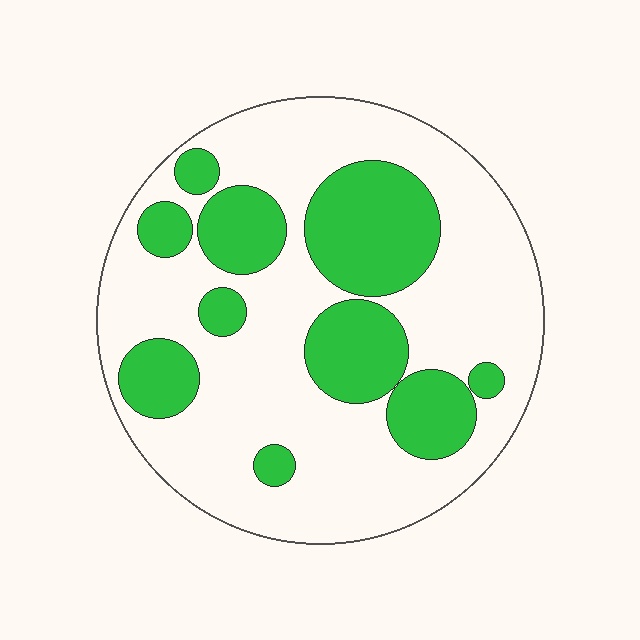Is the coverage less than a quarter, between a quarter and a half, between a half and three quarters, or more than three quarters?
Between a quarter and a half.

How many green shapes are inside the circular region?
10.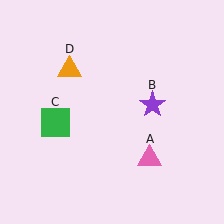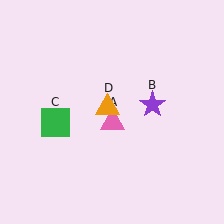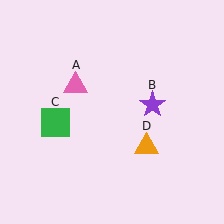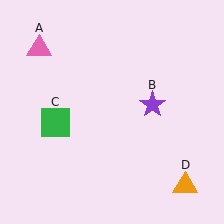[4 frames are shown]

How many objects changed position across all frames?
2 objects changed position: pink triangle (object A), orange triangle (object D).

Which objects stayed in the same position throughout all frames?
Purple star (object B) and green square (object C) remained stationary.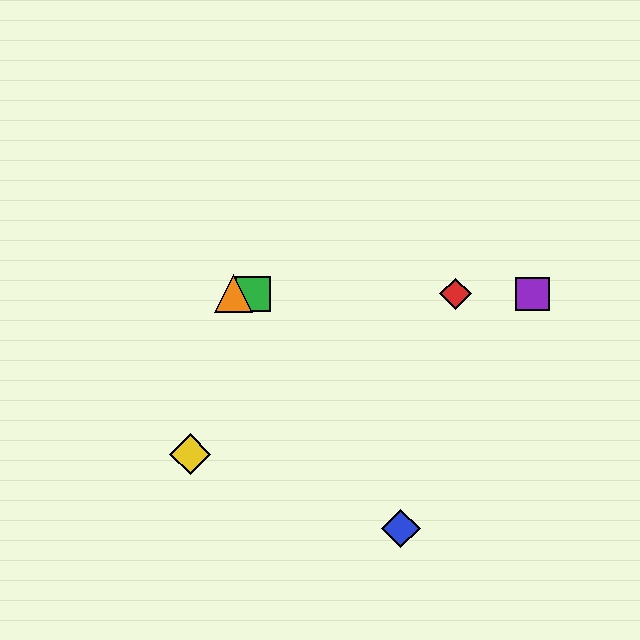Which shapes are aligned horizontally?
The red diamond, the green square, the purple square, the orange triangle are aligned horizontally.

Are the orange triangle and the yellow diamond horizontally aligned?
No, the orange triangle is at y≈294 and the yellow diamond is at y≈454.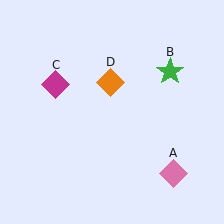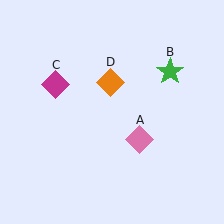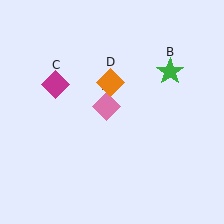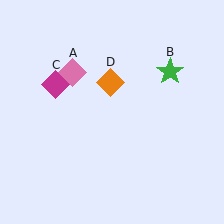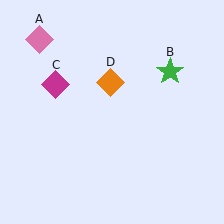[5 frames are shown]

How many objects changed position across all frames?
1 object changed position: pink diamond (object A).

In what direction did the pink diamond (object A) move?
The pink diamond (object A) moved up and to the left.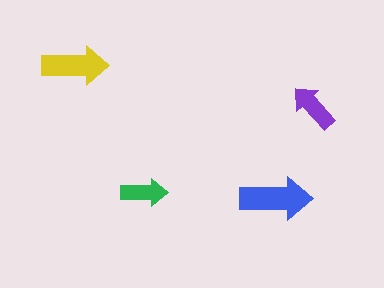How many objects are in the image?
There are 4 objects in the image.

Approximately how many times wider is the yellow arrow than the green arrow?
About 1.5 times wider.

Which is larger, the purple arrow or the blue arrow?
The blue one.